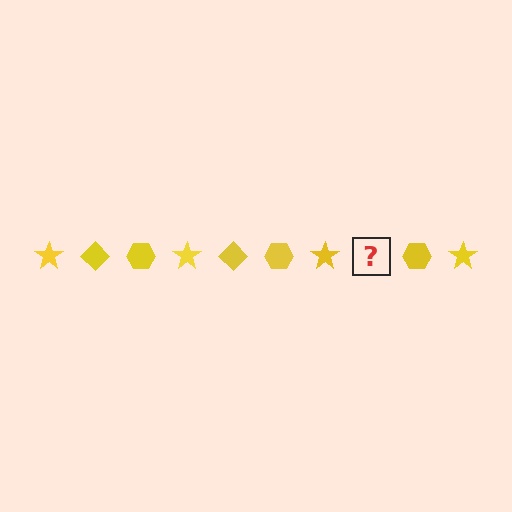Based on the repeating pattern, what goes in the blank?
The blank should be a yellow diamond.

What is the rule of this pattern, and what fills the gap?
The rule is that the pattern cycles through star, diamond, hexagon shapes in yellow. The gap should be filled with a yellow diamond.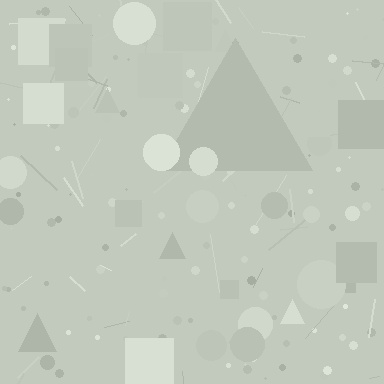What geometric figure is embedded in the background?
A triangle is embedded in the background.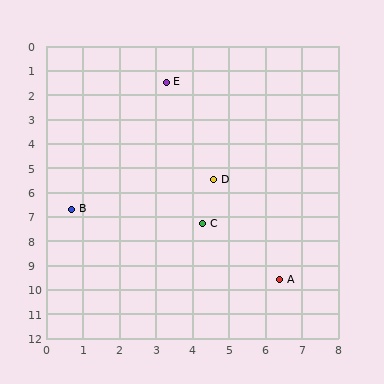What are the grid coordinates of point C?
Point C is at approximately (4.3, 7.3).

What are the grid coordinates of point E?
Point E is at approximately (3.3, 1.5).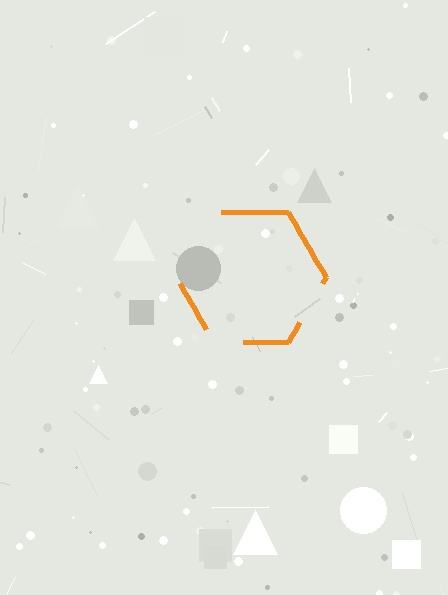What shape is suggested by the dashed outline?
The dashed outline suggests a hexagon.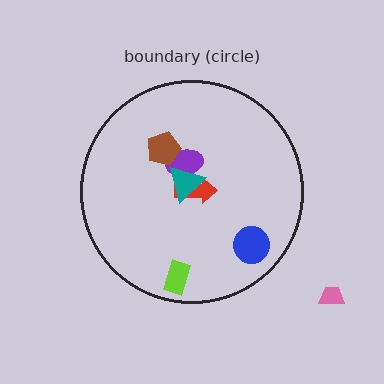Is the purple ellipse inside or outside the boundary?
Inside.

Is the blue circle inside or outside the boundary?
Inside.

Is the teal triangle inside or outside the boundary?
Inside.